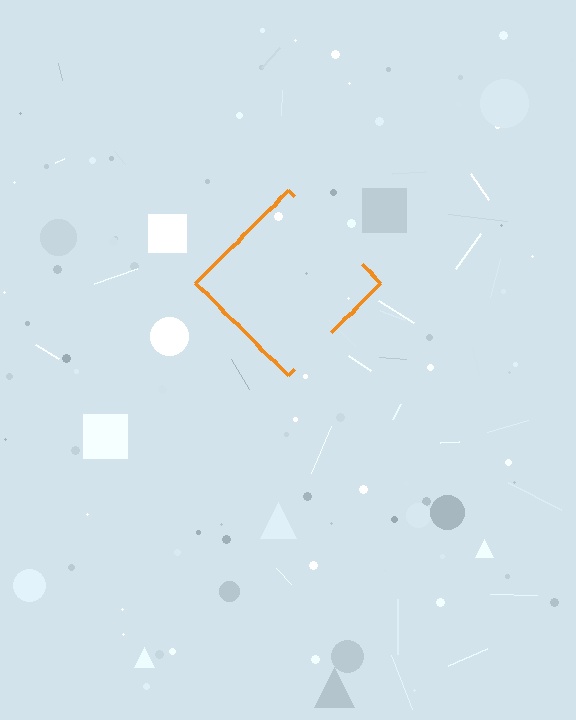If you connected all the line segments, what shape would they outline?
They would outline a diamond.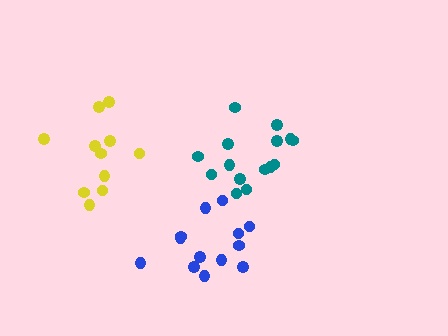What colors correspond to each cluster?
The clusters are colored: blue, teal, yellow.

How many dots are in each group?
Group 1: 13 dots, Group 2: 15 dots, Group 3: 11 dots (39 total).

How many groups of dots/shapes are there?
There are 3 groups.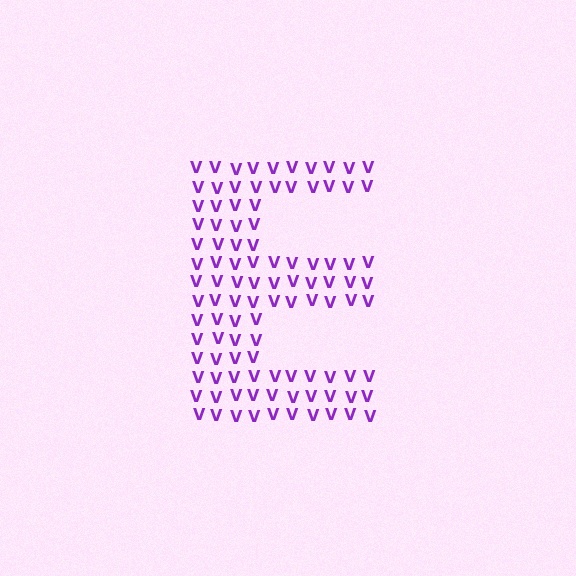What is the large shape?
The large shape is the letter E.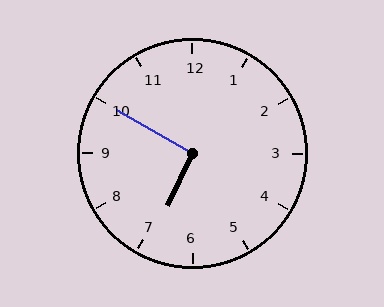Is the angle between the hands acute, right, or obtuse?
It is right.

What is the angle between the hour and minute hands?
Approximately 95 degrees.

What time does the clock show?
6:50.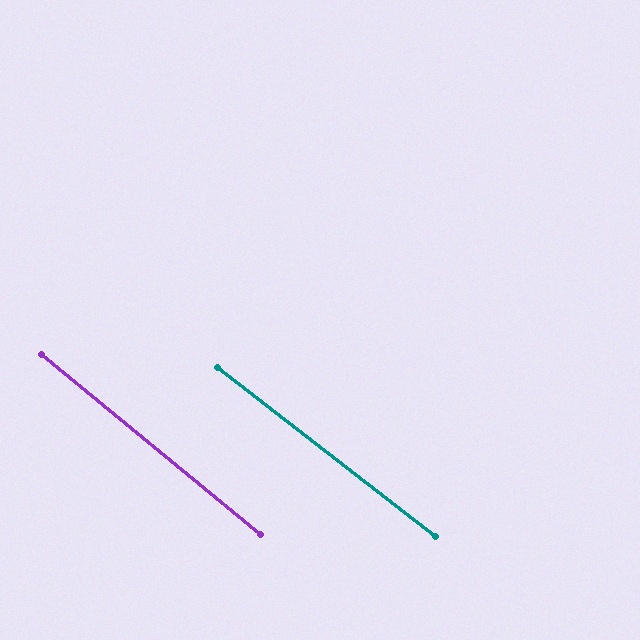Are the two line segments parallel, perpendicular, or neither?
Parallel — their directions differ by only 1.7°.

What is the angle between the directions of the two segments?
Approximately 2 degrees.